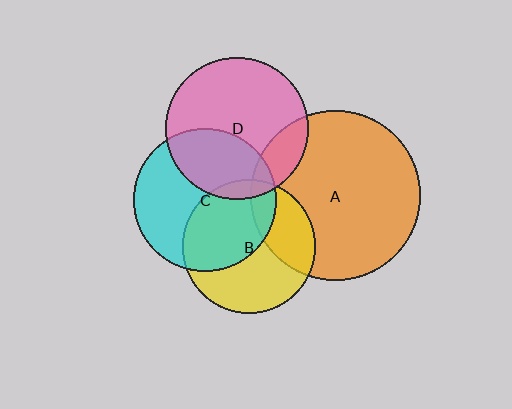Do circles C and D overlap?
Yes.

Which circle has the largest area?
Circle A (orange).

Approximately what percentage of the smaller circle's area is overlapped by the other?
Approximately 35%.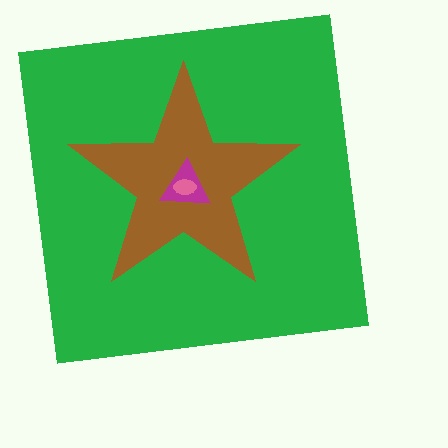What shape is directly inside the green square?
The brown star.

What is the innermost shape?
The pink ellipse.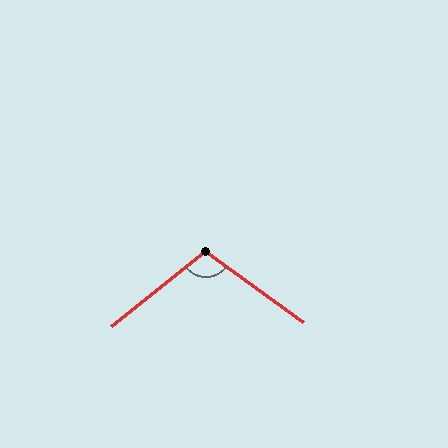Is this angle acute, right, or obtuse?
It is obtuse.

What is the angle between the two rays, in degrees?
Approximately 106 degrees.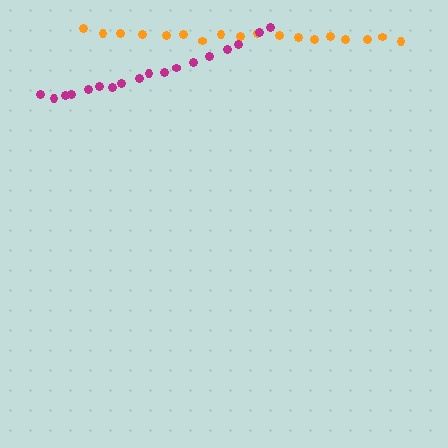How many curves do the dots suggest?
There are 2 distinct paths.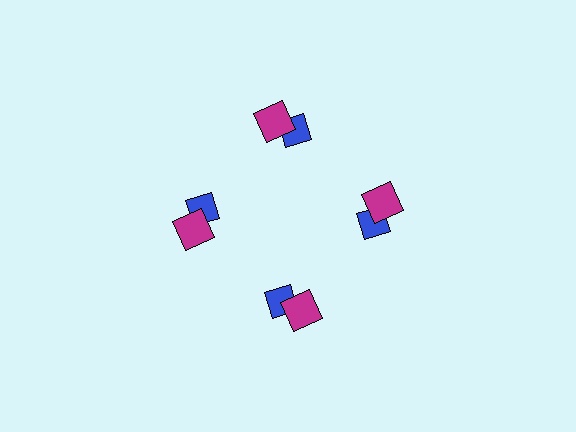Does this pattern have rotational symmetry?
Yes, this pattern has 4-fold rotational symmetry. It looks the same after rotating 90 degrees around the center.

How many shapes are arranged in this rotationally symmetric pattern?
There are 8 shapes, arranged in 4 groups of 2.